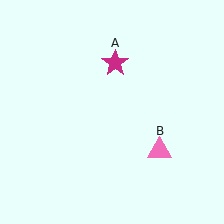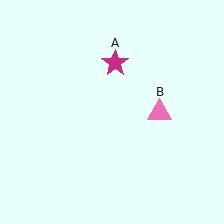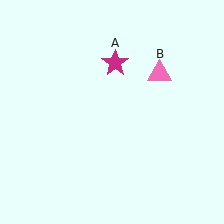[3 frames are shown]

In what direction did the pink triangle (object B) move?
The pink triangle (object B) moved up.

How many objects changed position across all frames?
1 object changed position: pink triangle (object B).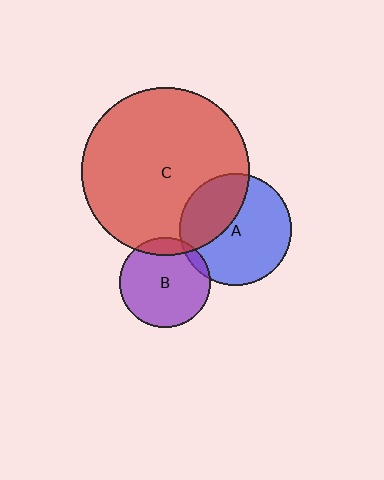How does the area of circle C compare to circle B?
Approximately 3.4 times.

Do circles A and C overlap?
Yes.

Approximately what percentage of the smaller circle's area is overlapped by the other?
Approximately 35%.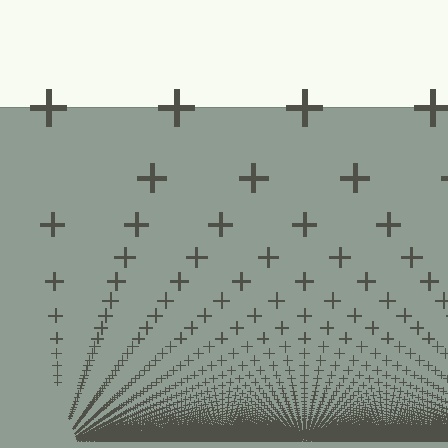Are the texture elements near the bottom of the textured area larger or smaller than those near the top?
Smaller. The gradient is inverted — elements near the bottom are smaller and denser.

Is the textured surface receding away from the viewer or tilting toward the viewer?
The surface appears to tilt toward the viewer. Texture elements get larger and sparser toward the top.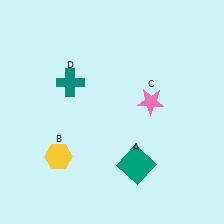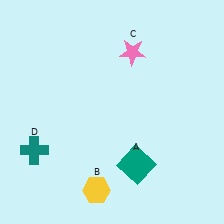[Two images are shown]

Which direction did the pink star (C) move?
The pink star (C) moved up.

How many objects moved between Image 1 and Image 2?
3 objects moved between the two images.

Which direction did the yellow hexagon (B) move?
The yellow hexagon (B) moved right.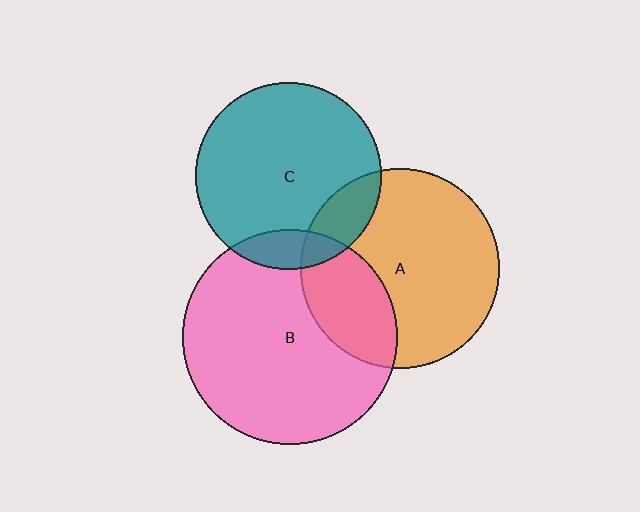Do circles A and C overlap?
Yes.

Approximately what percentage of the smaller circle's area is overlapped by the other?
Approximately 15%.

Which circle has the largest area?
Circle B (pink).